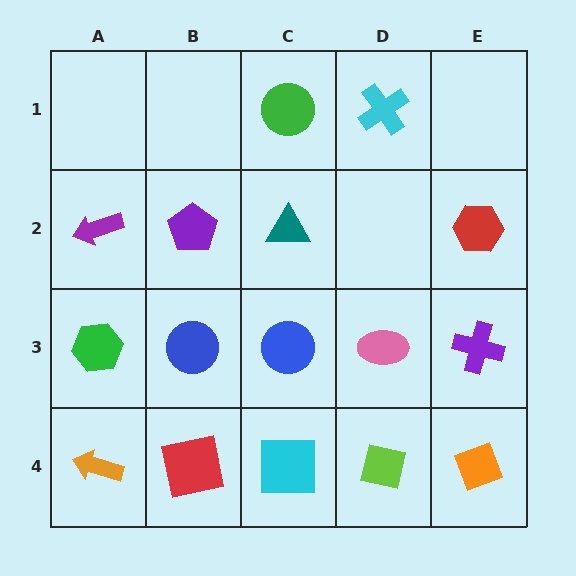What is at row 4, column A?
An orange arrow.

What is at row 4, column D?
A lime square.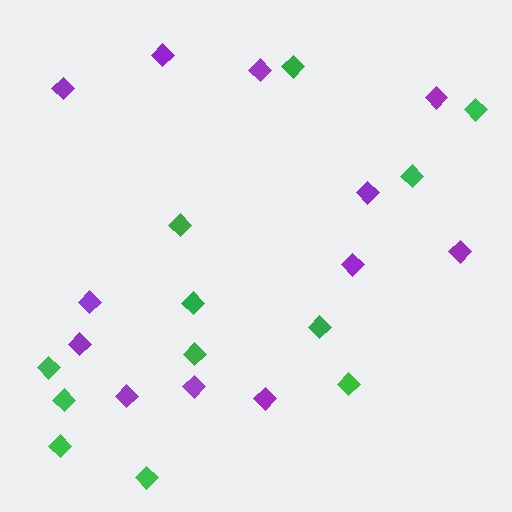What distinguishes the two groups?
There are 2 groups: one group of green diamonds (12) and one group of purple diamonds (12).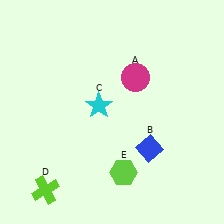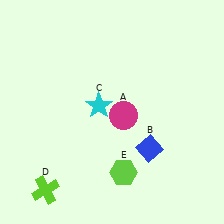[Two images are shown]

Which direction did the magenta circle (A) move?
The magenta circle (A) moved down.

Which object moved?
The magenta circle (A) moved down.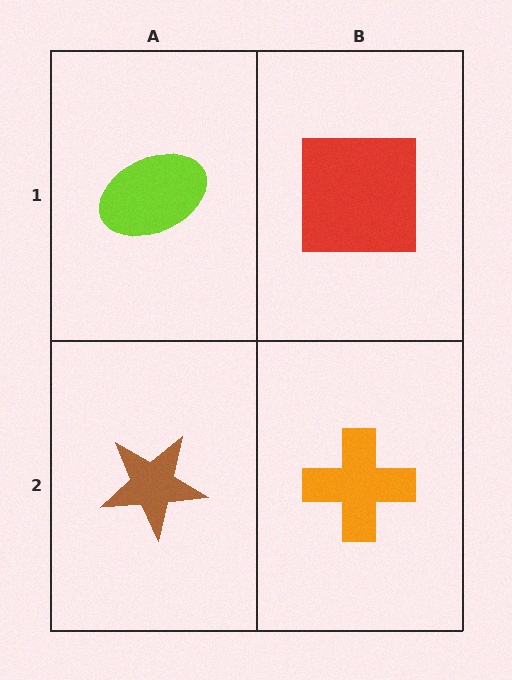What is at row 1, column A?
A lime ellipse.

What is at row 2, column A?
A brown star.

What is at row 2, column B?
An orange cross.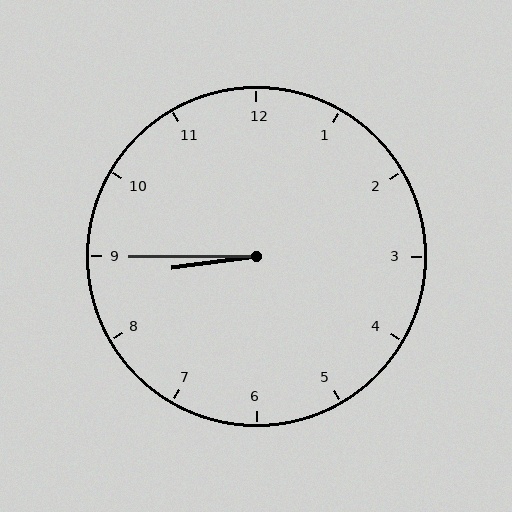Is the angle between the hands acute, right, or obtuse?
It is acute.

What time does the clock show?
8:45.